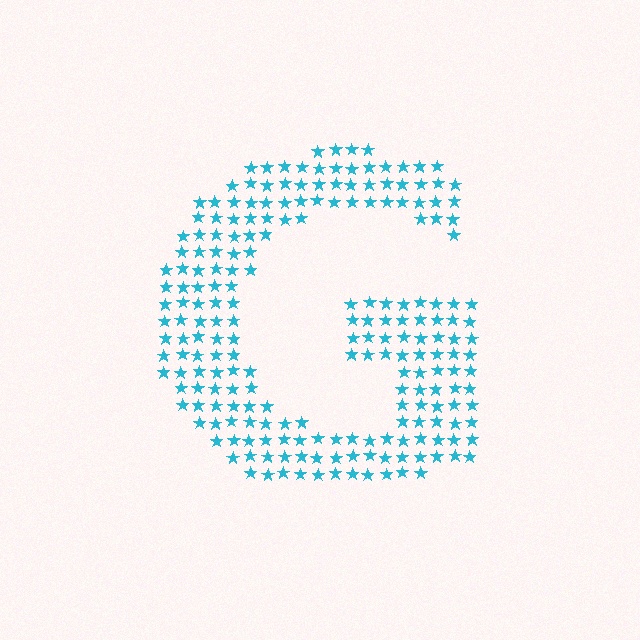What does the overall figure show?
The overall figure shows the letter G.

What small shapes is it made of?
It is made of small stars.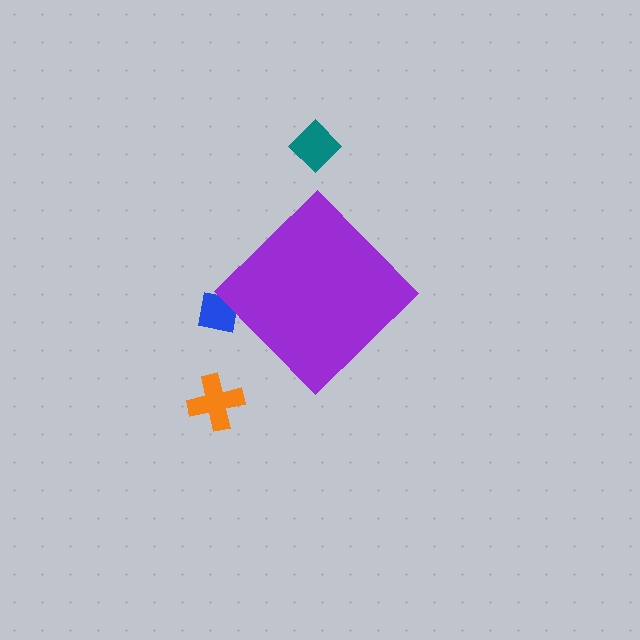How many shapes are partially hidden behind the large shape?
1 shape is partially hidden.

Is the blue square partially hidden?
Yes, the blue square is partially hidden behind the purple diamond.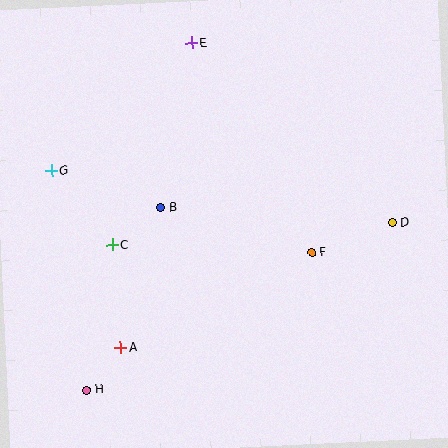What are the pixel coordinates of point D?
Point D is at (392, 223).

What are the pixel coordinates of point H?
Point H is at (86, 390).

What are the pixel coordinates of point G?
Point G is at (52, 171).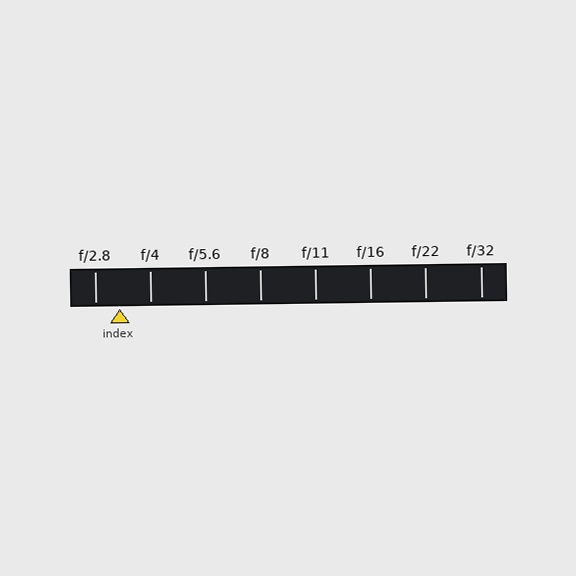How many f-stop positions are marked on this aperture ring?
There are 8 f-stop positions marked.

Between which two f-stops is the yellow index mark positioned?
The index mark is between f/2.8 and f/4.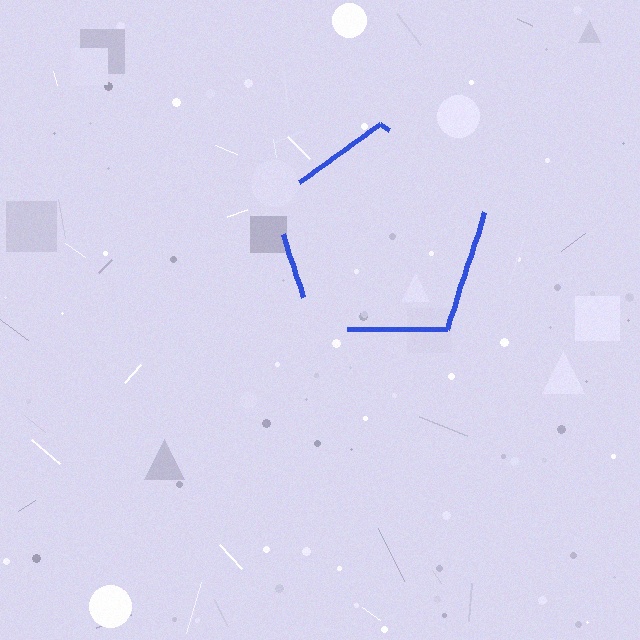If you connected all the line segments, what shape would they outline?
They would outline a pentagon.